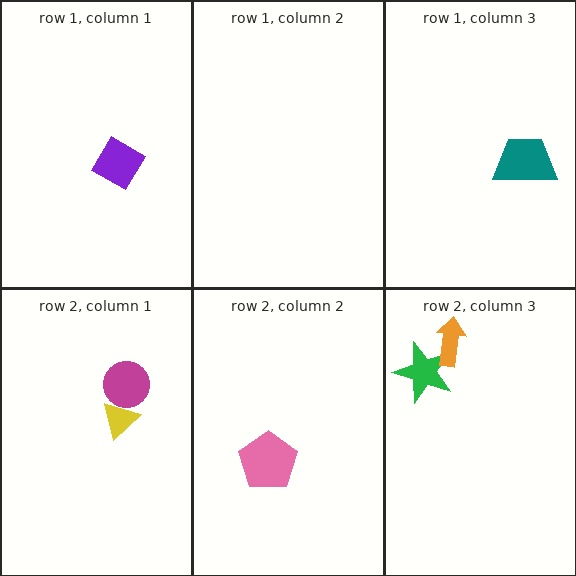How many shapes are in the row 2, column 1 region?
2.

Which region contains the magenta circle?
The row 2, column 1 region.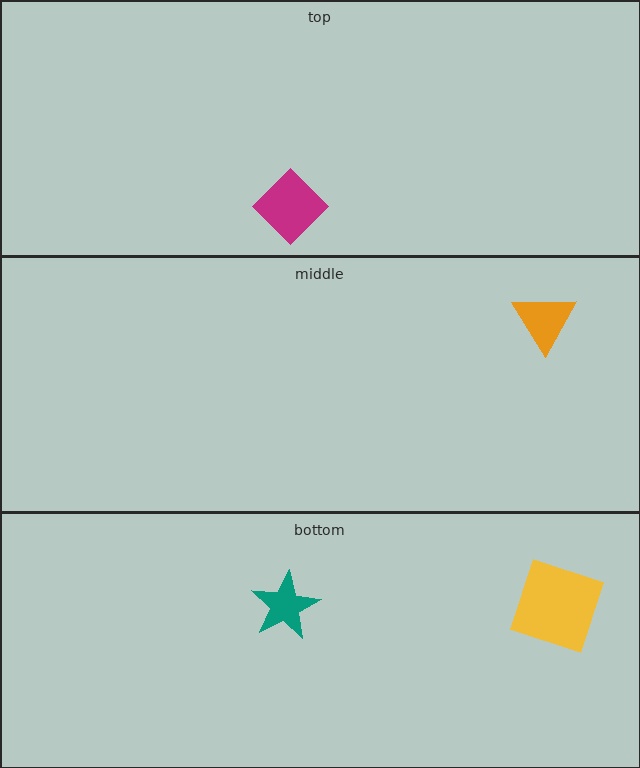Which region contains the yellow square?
The bottom region.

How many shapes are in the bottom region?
2.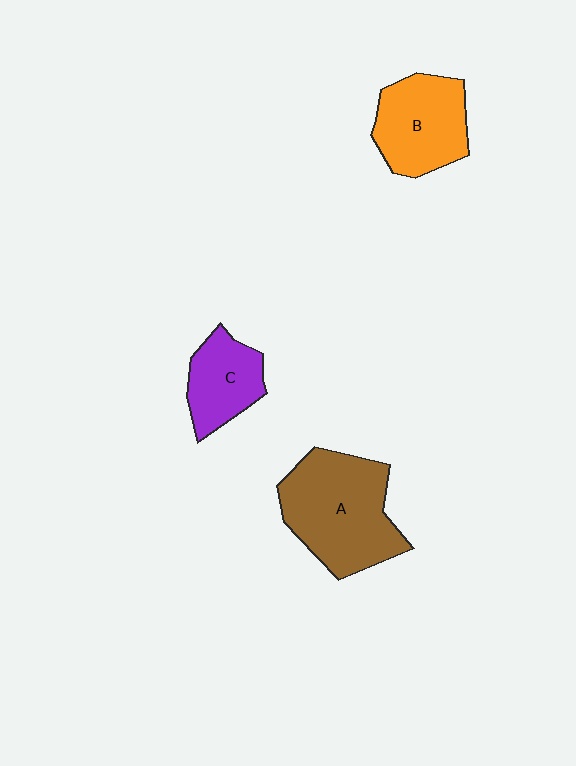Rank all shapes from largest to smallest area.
From largest to smallest: A (brown), B (orange), C (purple).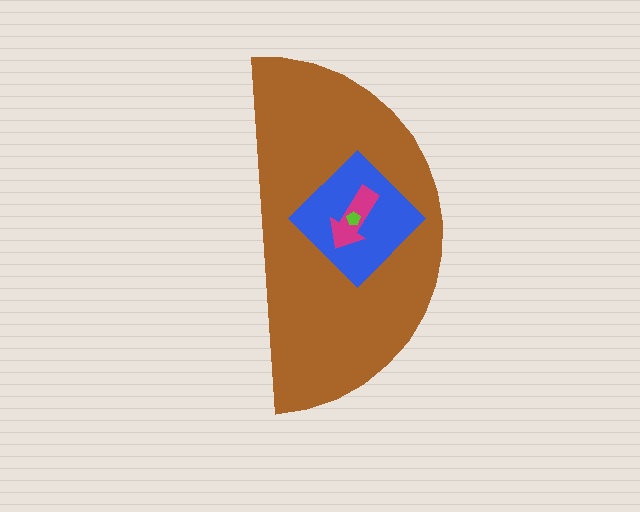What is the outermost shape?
The brown semicircle.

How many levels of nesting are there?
4.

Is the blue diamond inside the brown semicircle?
Yes.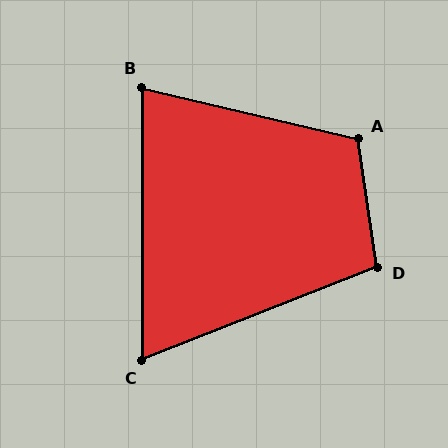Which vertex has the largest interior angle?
A, at approximately 111 degrees.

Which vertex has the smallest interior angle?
C, at approximately 69 degrees.